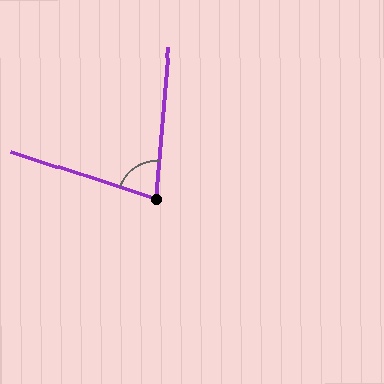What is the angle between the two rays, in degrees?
Approximately 76 degrees.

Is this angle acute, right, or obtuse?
It is acute.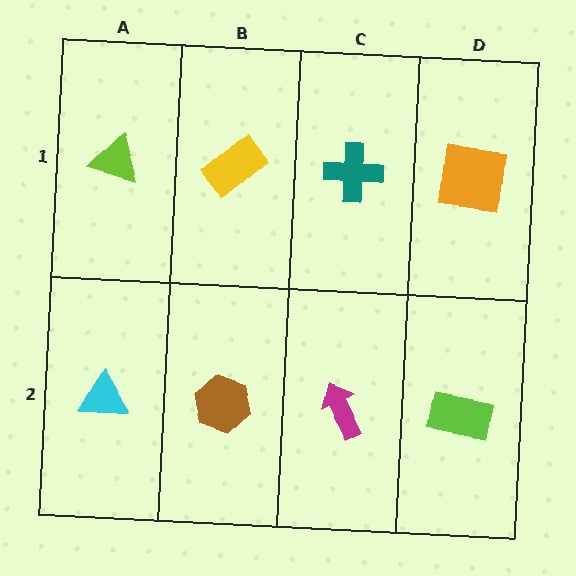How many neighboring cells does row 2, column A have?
2.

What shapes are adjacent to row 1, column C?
A magenta arrow (row 2, column C), a yellow rectangle (row 1, column B), an orange square (row 1, column D).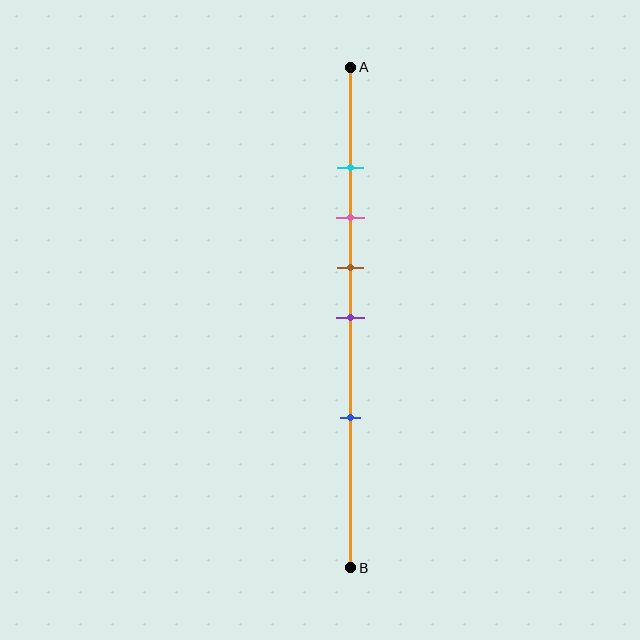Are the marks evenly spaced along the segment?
No, the marks are not evenly spaced.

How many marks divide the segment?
There are 5 marks dividing the segment.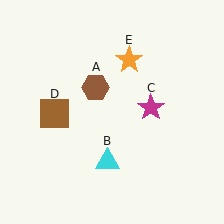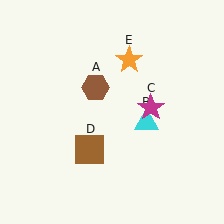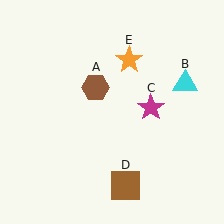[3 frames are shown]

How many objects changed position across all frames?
2 objects changed position: cyan triangle (object B), brown square (object D).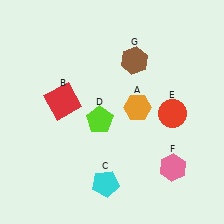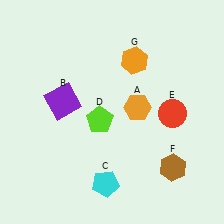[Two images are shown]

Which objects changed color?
B changed from red to purple. F changed from pink to brown. G changed from brown to orange.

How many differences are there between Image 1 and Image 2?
There are 3 differences between the two images.